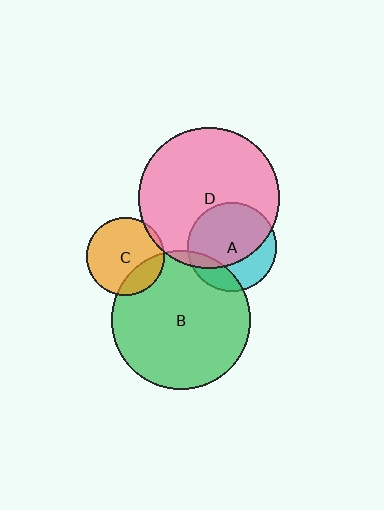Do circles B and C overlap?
Yes.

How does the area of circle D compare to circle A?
Approximately 2.5 times.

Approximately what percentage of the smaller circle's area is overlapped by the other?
Approximately 25%.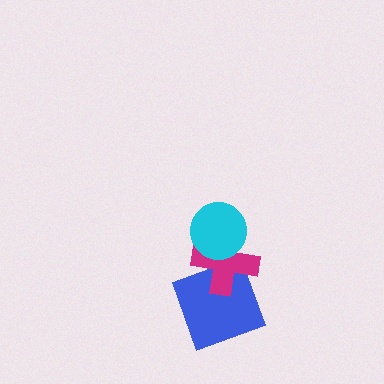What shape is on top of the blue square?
The magenta cross is on top of the blue square.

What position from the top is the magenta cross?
The magenta cross is 2nd from the top.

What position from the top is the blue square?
The blue square is 3rd from the top.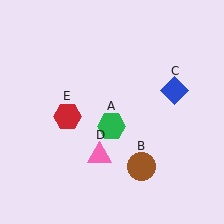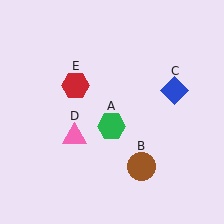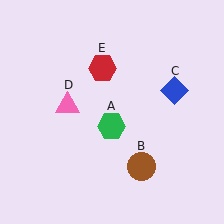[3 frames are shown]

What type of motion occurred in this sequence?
The pink triangle (object D), red hexagon (object E) rotated clockwise around the center of the scene.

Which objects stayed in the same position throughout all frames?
Green hexagon (object A) and brown circle (object B) and blue diamond (object C) remained stationary.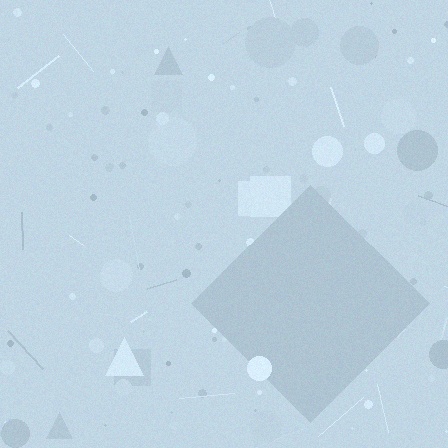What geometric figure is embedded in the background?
A diamond is embedded in the background.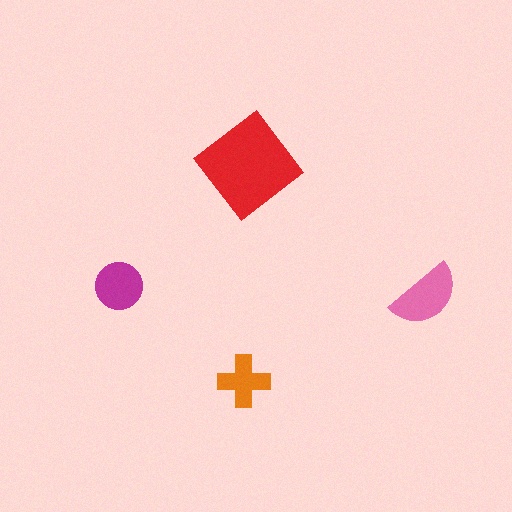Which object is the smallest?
The orange cross.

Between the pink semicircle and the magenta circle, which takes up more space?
The pink semicircle.